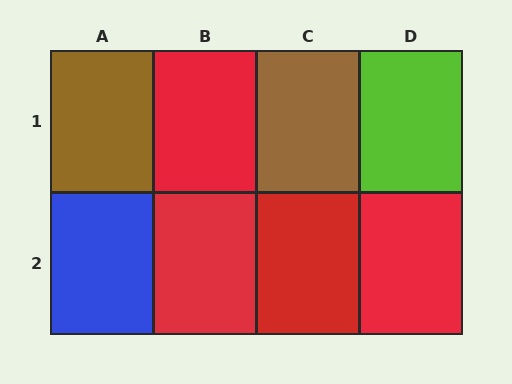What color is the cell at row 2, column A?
Blue.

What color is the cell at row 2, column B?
Red.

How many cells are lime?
1 cell is lime.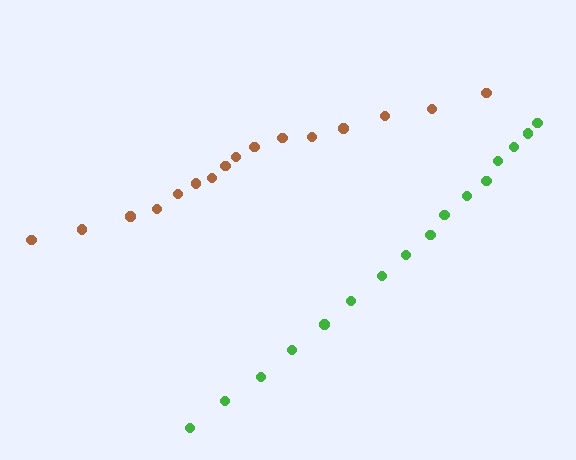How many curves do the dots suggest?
There are 2 distinct paths.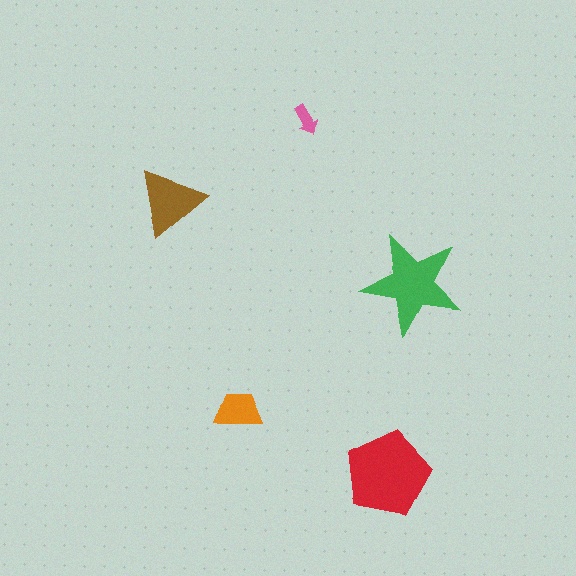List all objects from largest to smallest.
The red pentagon, the green star, the brown triangle, the orange trapezoid, the pink arrow.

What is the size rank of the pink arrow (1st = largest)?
5th.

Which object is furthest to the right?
The green star is rightmost.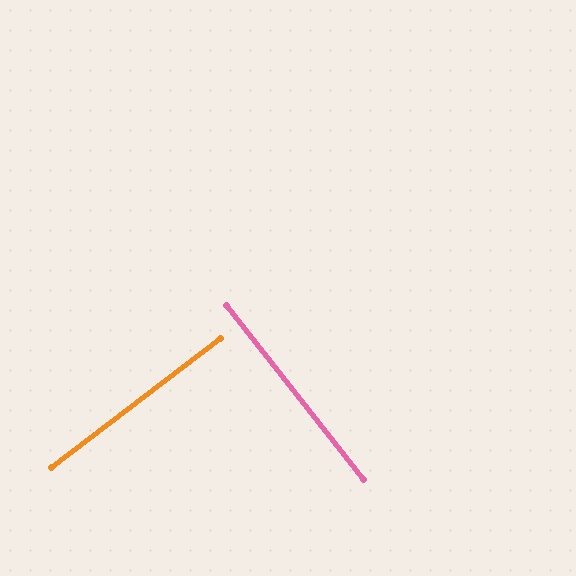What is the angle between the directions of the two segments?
Approximately 89 degrees.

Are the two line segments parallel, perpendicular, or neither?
Perpendicular — they meet at approximately 89°.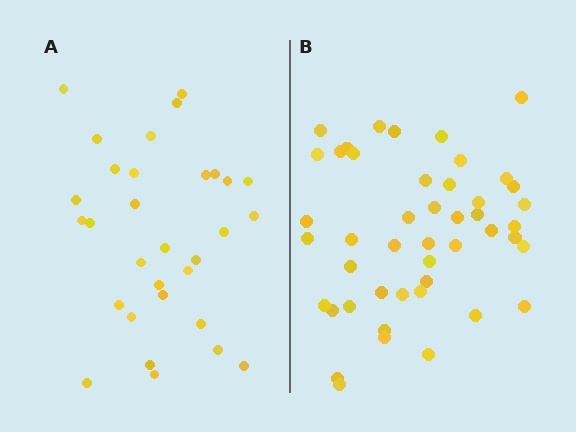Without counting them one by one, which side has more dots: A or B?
Region B (the right region) has more dots.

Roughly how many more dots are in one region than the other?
Region B has approximately 15 more dots than region A.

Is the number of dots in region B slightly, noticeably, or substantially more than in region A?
Region B has substantially more. The ratio is roughly 1.5 to 1.